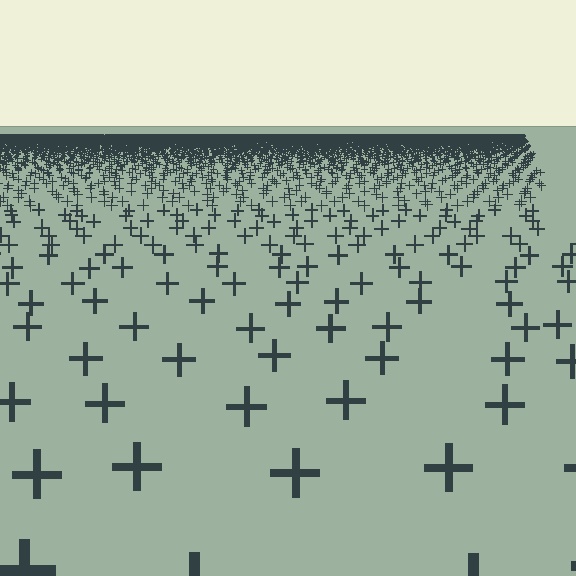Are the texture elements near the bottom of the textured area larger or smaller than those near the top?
Larger. Near the bottom, elements are closer to the viewer and appear at a bigger on-screen size.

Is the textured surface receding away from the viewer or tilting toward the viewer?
The surface is receding away from the viewer. Texture elements get smaller and denser toward the top.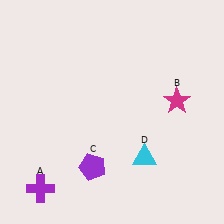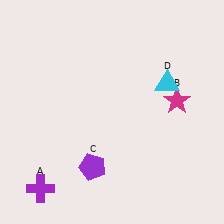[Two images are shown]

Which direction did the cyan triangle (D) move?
The cyan triangle (D) moved up.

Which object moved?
The cyan triangle (D) moved up.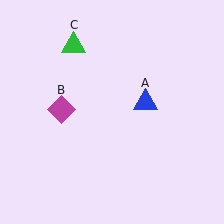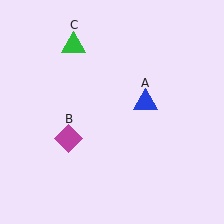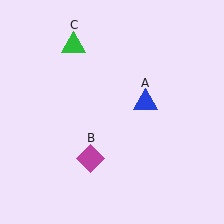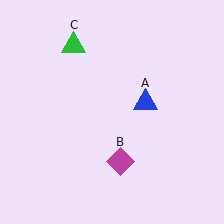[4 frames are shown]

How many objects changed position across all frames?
1 object changed position: magenta diamond (object B).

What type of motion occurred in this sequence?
The magenta diamond (object B) rotated counterclockwise around the center of the scene.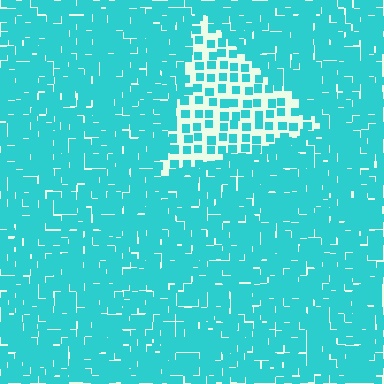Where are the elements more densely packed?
The elements are more densely packed outside the triangle boundary.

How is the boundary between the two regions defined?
The boundary is defined by a change in element density (approximately 2.5x ratio). All elements are the same color, size, and shape.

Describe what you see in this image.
The image contains small cyan elements arranged at two different densities. A triangle-shaped region is visible where the elements are less densely packed than the surrounding area.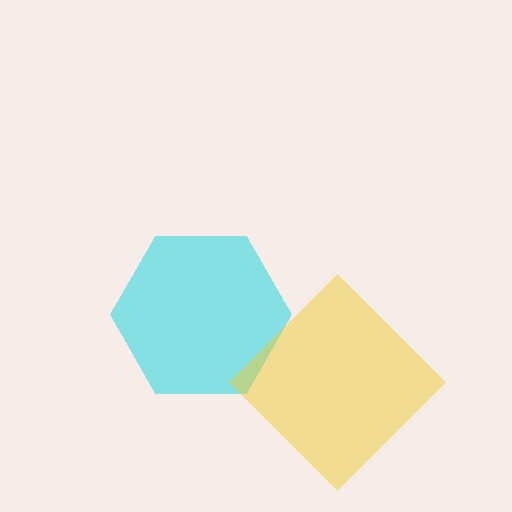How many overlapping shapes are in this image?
There are 2 overlapping shapes in the image.